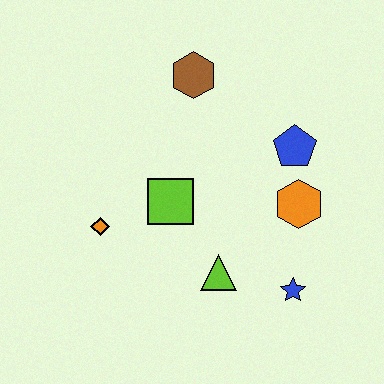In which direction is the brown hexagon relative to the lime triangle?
The brown hexagon is above the lime triangle.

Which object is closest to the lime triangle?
The blue star is closest to the lime triangle.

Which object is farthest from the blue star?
The brown hexagon is farthest from the blue star.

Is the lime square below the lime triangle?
No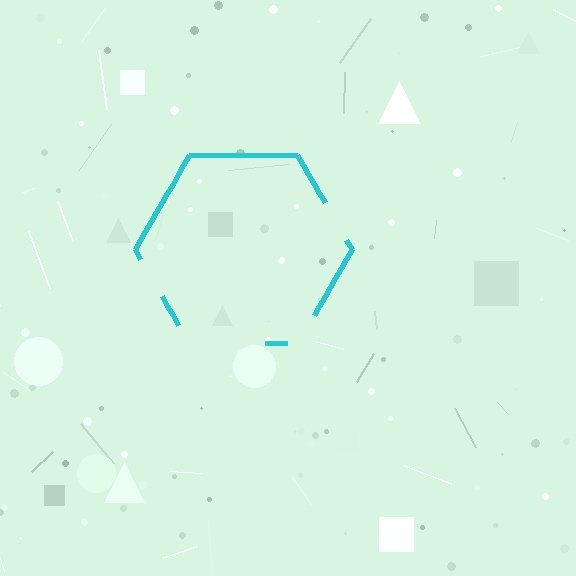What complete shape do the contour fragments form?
The contour fragments form a hexagon.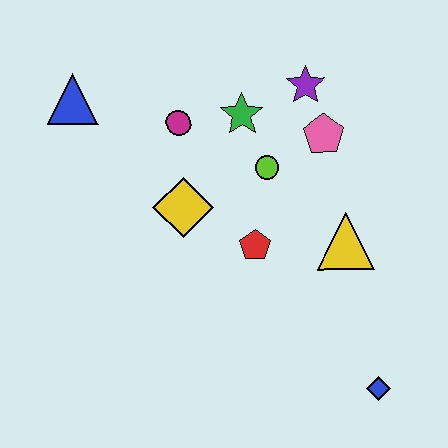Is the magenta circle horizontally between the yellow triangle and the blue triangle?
Yes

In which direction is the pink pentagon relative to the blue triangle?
The pink pentagon is to the right of the blue triangle.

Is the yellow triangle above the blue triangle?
No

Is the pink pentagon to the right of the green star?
Yes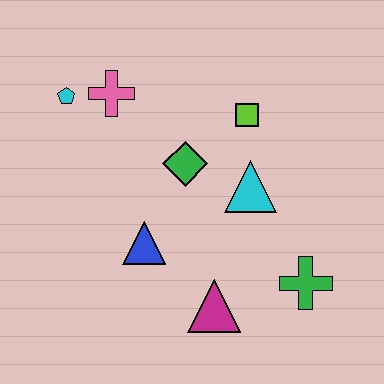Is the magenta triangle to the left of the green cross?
Yes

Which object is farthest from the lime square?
The magenta triangle is farthest from the lime square.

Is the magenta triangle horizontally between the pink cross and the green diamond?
No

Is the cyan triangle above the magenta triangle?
Yes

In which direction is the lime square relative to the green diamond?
The lime square is to the right of the green diamond.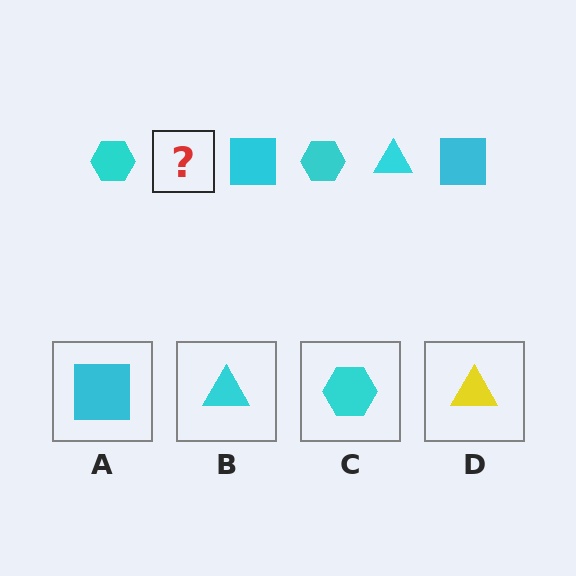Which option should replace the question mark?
Option B.